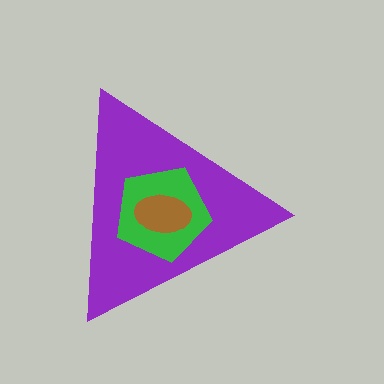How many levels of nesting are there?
3.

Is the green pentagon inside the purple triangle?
Yes.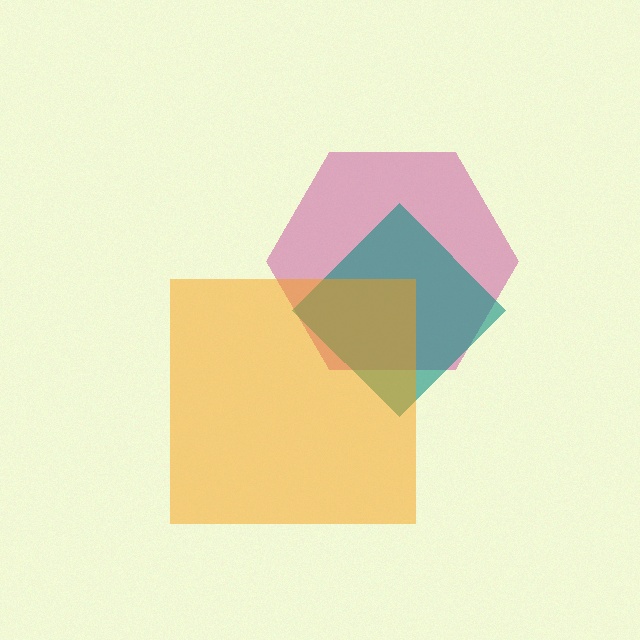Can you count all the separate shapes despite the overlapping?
Yes, there are 3 separate shapes.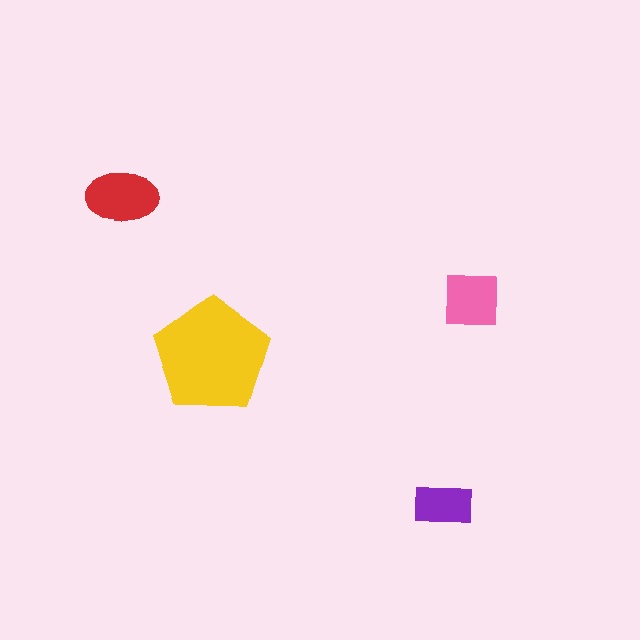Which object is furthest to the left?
The red ellipse is leftmost.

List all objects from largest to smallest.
The yellow pentagon, the red ellipse, the pink square, the purple rectangle.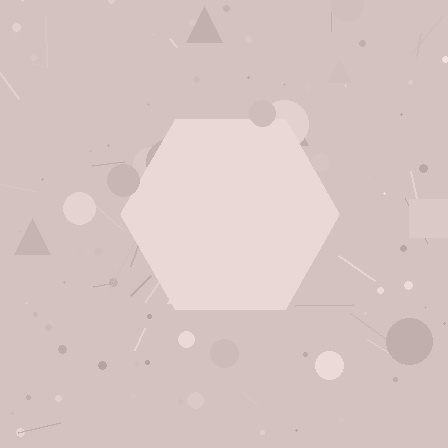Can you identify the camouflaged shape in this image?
The camouflaged shape is a hexagon.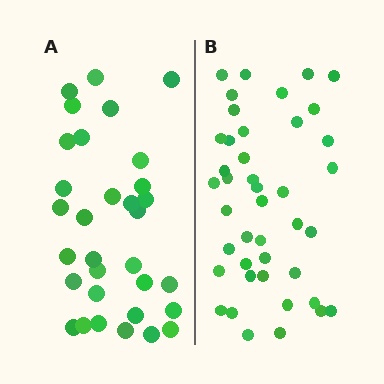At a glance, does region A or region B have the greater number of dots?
Region B (the right region) has more dots.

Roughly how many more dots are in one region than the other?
Region B has roughly 10 or so more dots than region A.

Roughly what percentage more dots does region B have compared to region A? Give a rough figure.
About 30% more.